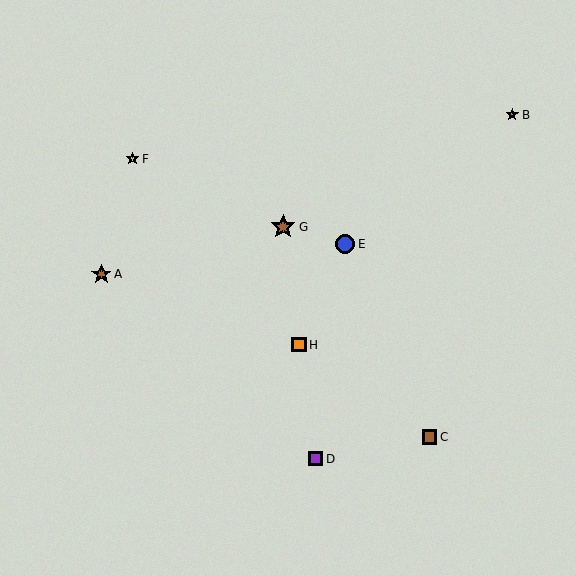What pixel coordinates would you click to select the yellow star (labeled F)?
Click at (133, 159) to select the yellow star F.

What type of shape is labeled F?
Shape F is a yellow star.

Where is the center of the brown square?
The center of the brown square is at (429, 437).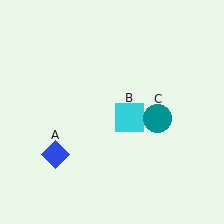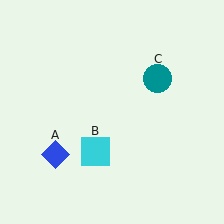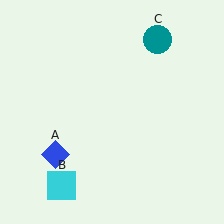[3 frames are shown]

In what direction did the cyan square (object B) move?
The cyan square (object B) moved down and to the left.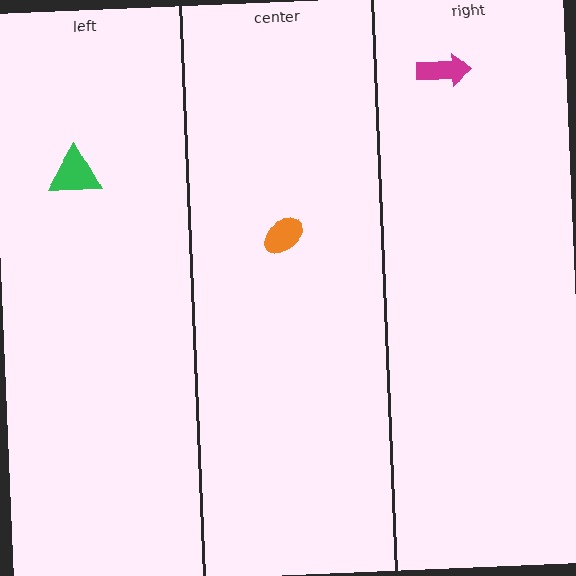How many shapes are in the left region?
1.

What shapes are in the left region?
The green triangle.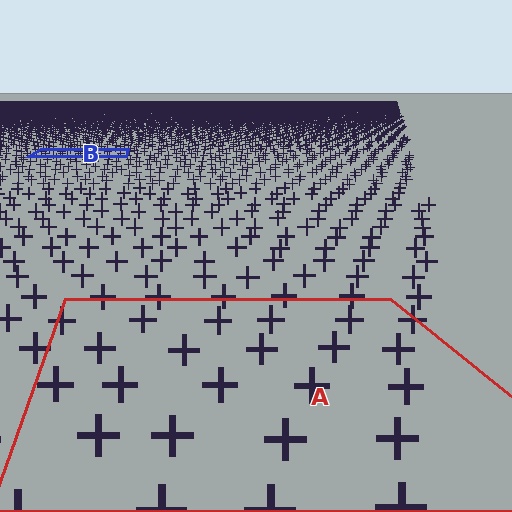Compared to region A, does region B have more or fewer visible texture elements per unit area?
Region B has more texture elements per unit area — they are packed more densely because it is farther away.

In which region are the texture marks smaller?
The texture marks are smaller in region B, because it is farther away.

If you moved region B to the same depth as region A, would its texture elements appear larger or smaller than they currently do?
They would appear larger. At a closer depth, the same texture elements are projected at a bigger on-screen size.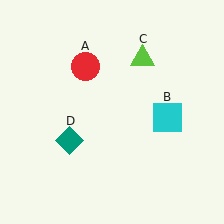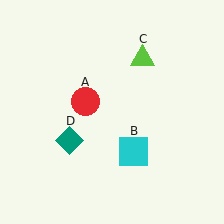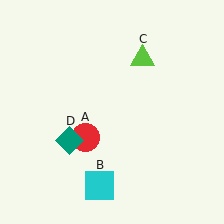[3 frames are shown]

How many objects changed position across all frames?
2 objects changed position: red circle (object A), cyan square (object B).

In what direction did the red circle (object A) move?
The red circle (object A) moved down.